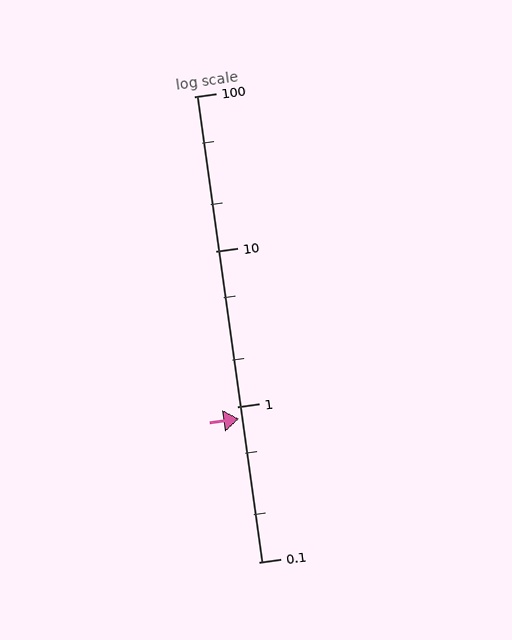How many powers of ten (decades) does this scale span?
The scale spans 3 decades, from 0.1 to 100.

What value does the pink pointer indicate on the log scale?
The pointer indicates approximately 0.84.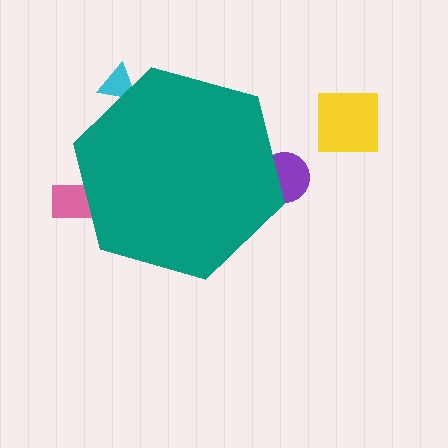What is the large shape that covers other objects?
A teal hexagon.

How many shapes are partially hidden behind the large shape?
3 shapes are partially hidden.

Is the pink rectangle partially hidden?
Yes, the pink rectangle is partially hidden behind the teal hexagon.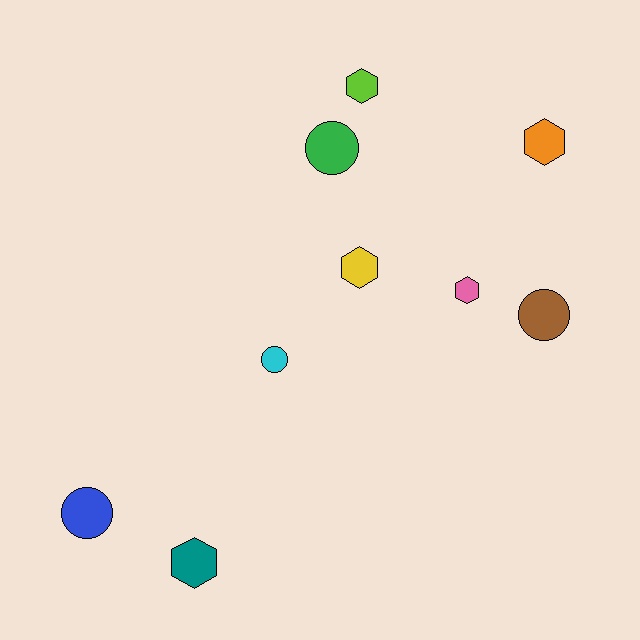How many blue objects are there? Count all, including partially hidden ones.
There is 1 blue object.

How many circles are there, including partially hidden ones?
There are 4 circles.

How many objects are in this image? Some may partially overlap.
There are 9 objects.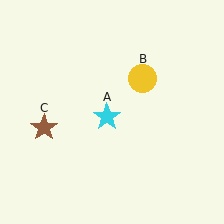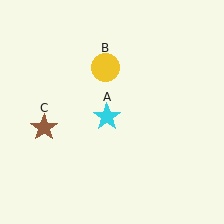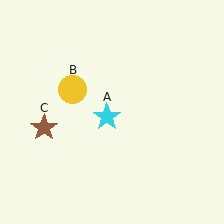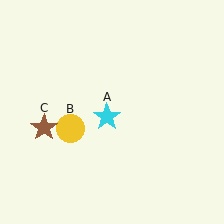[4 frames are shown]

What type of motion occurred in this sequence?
The yellow circle (object B) rotated counterclockwise around the center of the scene.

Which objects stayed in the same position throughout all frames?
Cyan star (object A) and brown star (object C) remained stationary.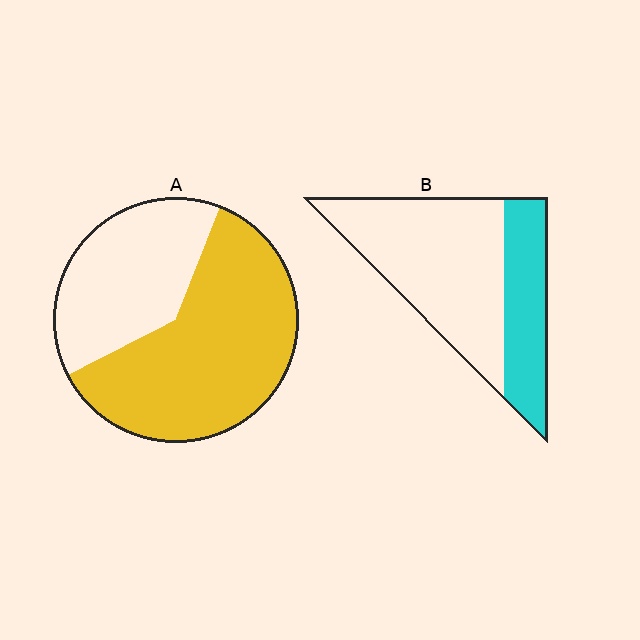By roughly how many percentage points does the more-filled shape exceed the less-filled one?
By roughly 30 percentage points (A over B).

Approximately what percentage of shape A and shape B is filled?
A is approximately 60% and B is approximately 35%.